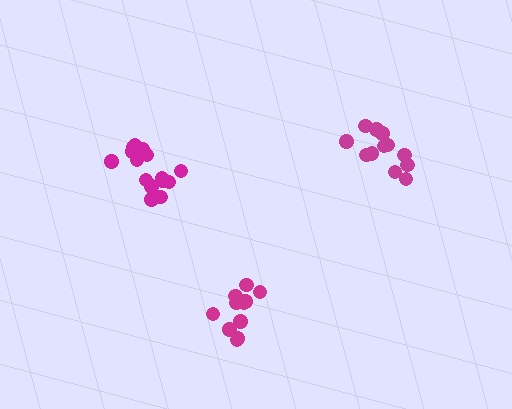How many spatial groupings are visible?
There are 3 spatial groupings.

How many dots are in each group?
Group 1: 11 dots, Group 2: 15 dots, Group 3: 13 dots (39 total).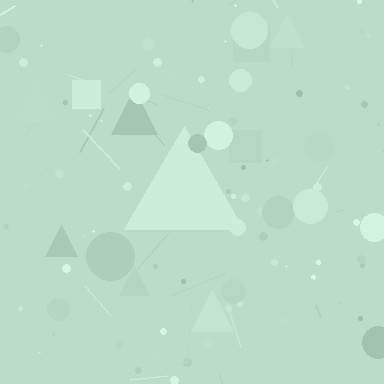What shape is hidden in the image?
A triangle is hidden in the image.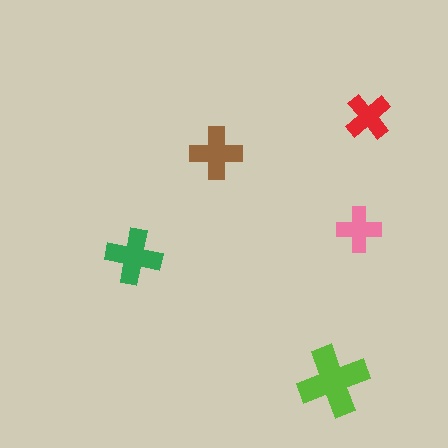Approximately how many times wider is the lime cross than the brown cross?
About 1.5 times wider.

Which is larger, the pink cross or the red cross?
The red one.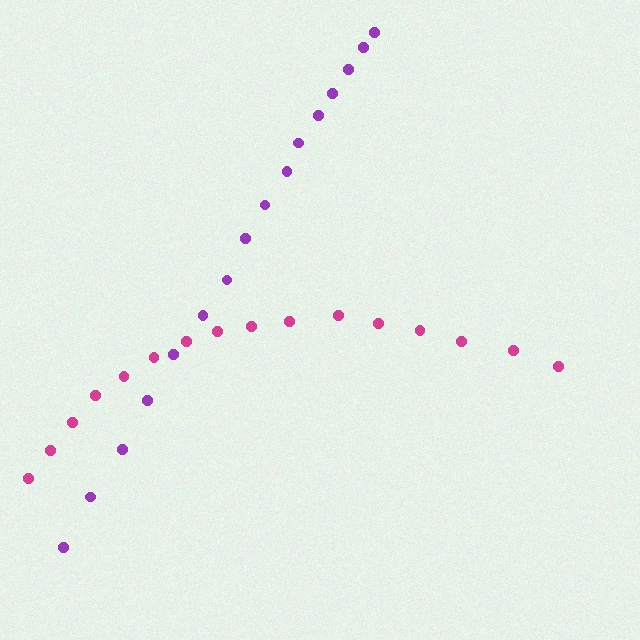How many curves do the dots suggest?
There are 2 distinct paths.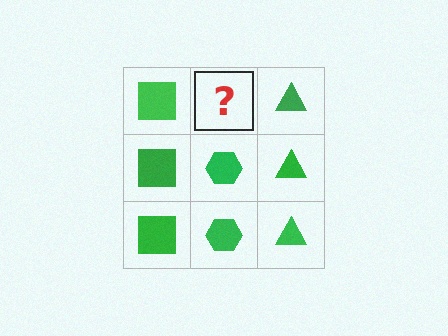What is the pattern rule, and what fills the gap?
The rule is that each column has a consistent shape. The gap should be filled with a green hexagon.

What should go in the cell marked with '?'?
The missing cell should contain a green hexagon.